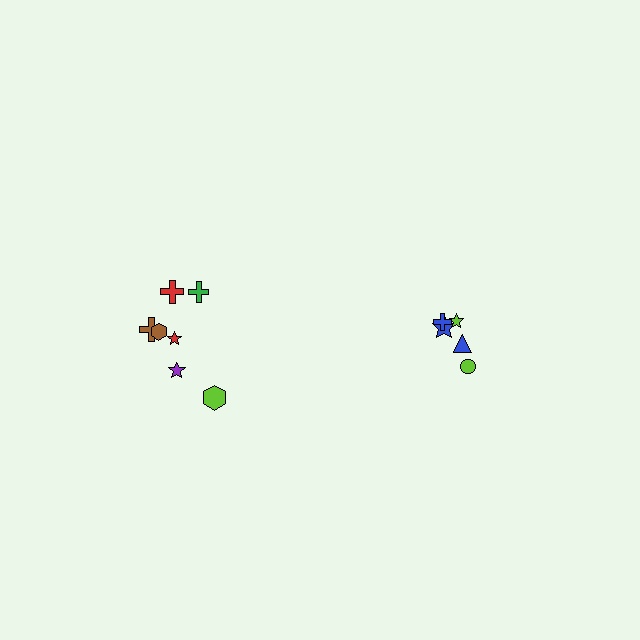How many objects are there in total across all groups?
There are 12 objects.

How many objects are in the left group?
There are 7 objects.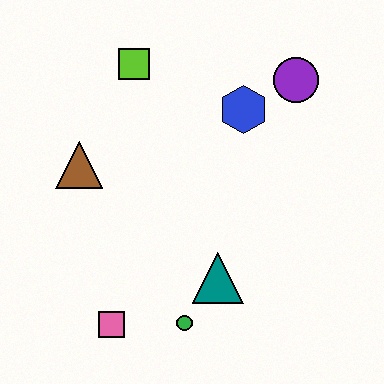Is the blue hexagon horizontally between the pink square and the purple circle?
Yes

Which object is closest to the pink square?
The green circle is closest to the pink square.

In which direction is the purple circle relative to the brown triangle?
The purple circle is to the right of the brown triangle.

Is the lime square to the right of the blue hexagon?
No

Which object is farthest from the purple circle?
The pink square is farthest from the purple circle.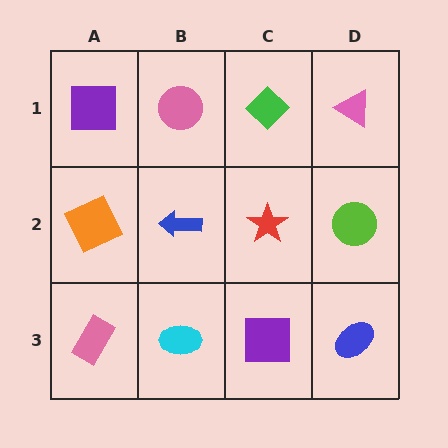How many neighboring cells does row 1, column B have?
3.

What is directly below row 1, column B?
A blue arrow.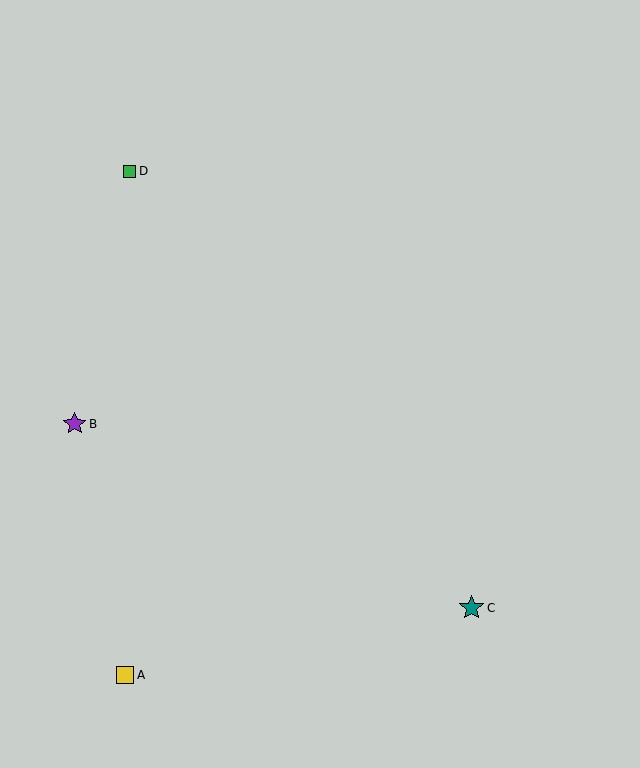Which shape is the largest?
The teal star (labeled C) is the largest.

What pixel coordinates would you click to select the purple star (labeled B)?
Click at (75, 424) to select the purple star B.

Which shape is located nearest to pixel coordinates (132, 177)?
The green square (labeled D) at (130, 171) is nearest to that location.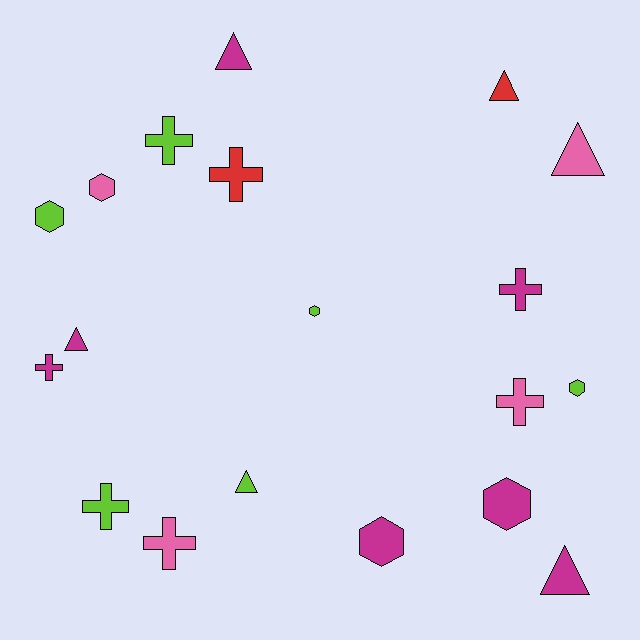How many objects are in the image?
There are 19 objects.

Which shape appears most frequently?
Cross, with 7 objects.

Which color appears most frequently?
Magenta, with 7 objects.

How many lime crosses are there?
There are 2 lime crosses.